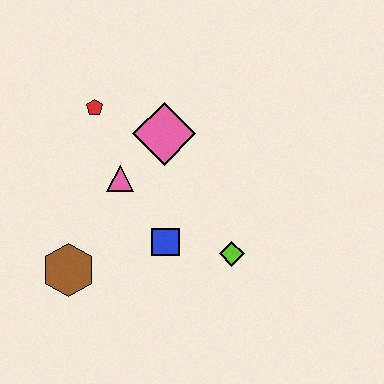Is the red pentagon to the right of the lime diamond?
No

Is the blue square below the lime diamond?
No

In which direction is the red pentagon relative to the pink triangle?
The red pentagon is above the pink triangle.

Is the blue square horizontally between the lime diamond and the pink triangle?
Yes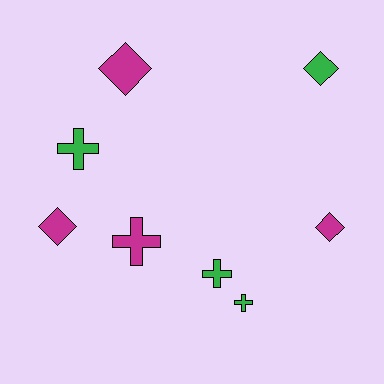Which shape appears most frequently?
Cross, with 4 objects.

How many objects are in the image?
There are 8 objects.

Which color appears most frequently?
Green, with 4 objects.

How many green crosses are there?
There are 3 green crosses.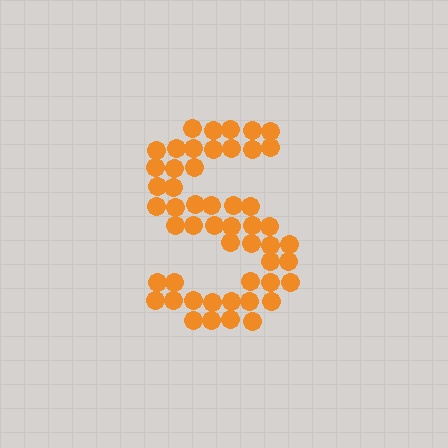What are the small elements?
The small elements are circles.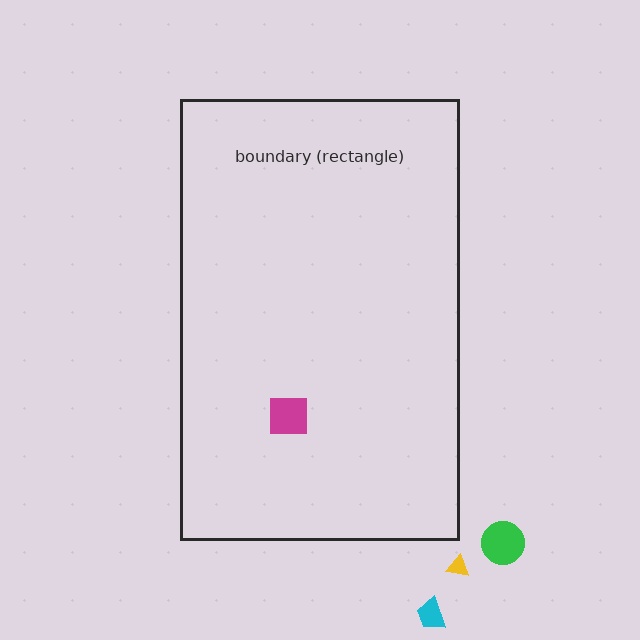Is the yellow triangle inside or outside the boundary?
Outside.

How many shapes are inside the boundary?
1 inside, 3 outside.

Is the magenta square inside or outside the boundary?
Inside.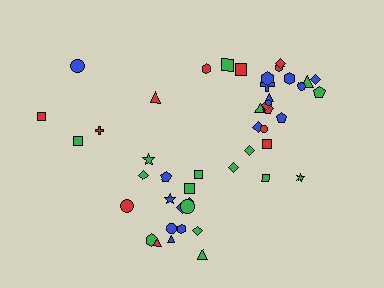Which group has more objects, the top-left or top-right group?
The top-right group.